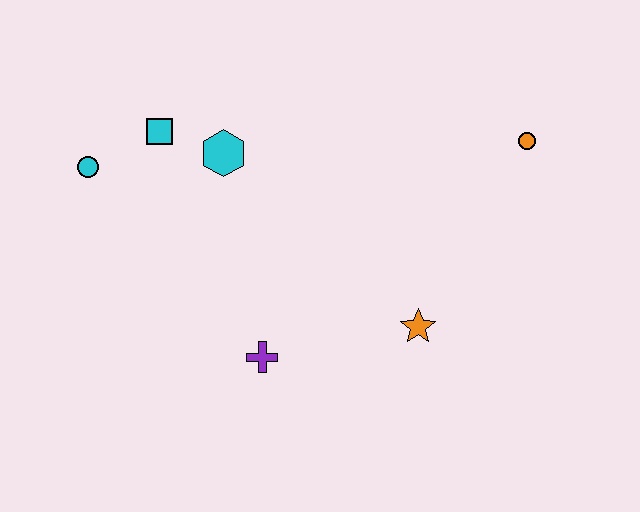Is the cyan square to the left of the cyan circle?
No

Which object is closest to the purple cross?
The orange star is closest to the purple cross.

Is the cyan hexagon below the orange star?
No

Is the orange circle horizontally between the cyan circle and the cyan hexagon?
No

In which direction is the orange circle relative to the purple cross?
The orange circle is to the right of the purple cross.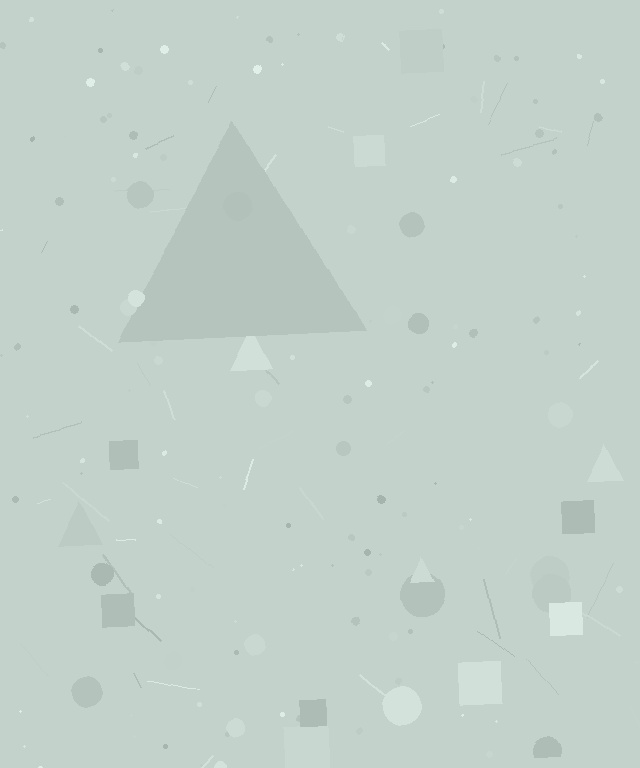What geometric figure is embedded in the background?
A triangle is embedded in the background.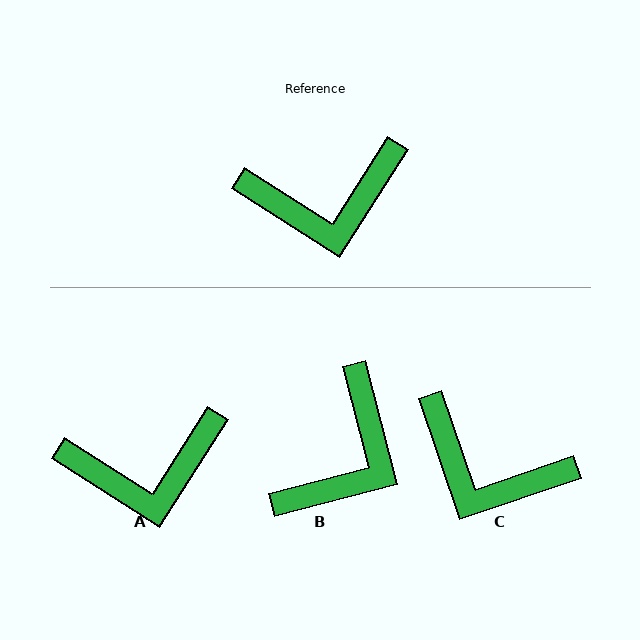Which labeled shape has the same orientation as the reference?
A.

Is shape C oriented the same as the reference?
No, it is off by about 39 degrees.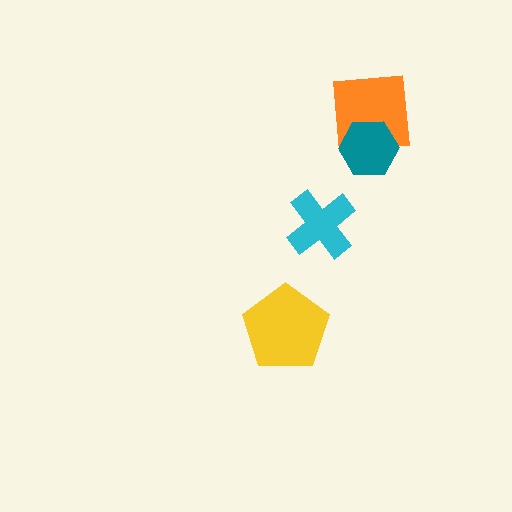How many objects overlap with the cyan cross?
0 objects overlap with the cyan cross.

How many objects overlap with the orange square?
1 object overlaps with the orange square.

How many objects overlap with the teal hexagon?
1 object overlaps with the teal hexagon.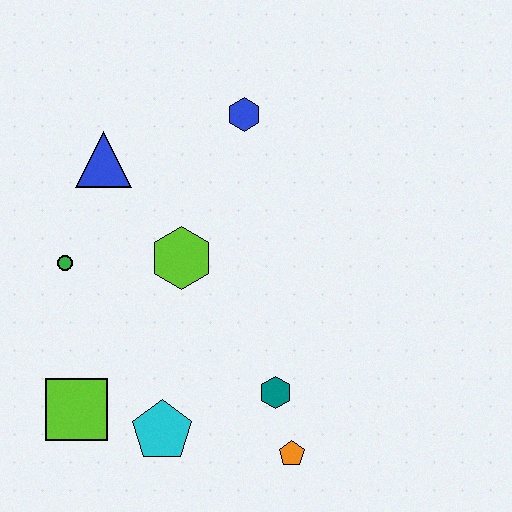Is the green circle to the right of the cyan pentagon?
No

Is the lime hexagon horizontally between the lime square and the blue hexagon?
Yes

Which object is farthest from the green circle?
The orange pentagon is farthest from the green circle.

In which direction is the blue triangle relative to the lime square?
The blue triangle is above the lime square.